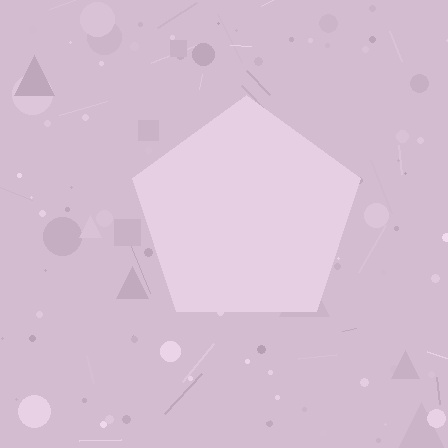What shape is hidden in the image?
A pentagon is hidden in the image.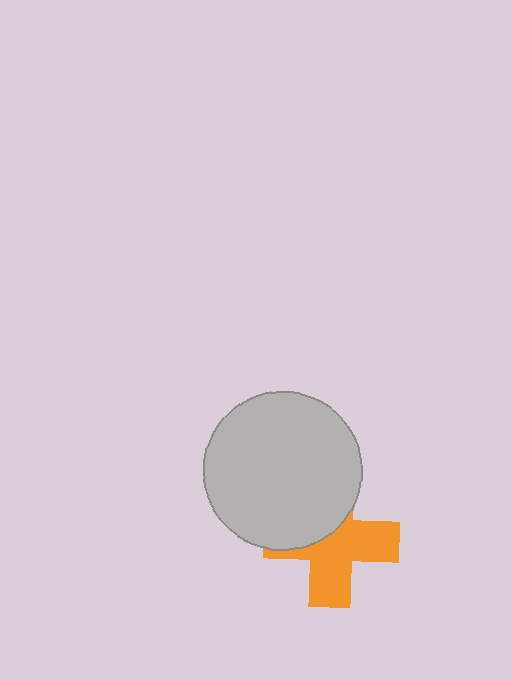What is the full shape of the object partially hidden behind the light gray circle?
The partially hidden object is an orange cross.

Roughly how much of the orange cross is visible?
About half of it is visible (roughly 58%).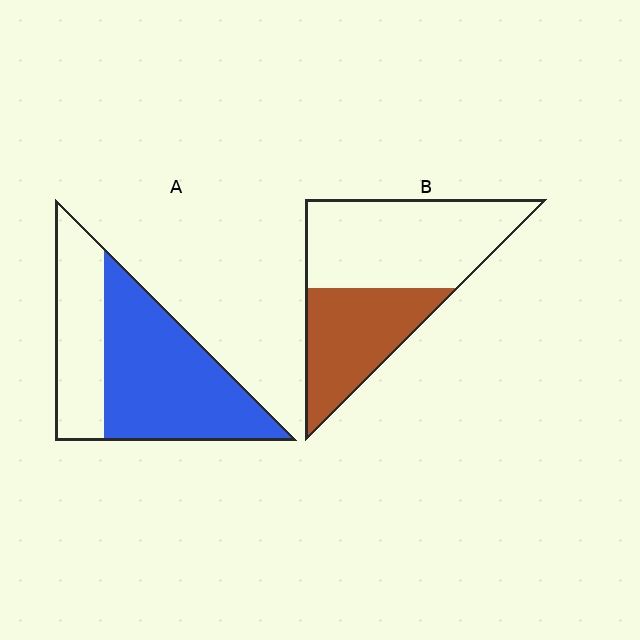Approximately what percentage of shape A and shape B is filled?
A is approximately 65% and B is approximately 40%.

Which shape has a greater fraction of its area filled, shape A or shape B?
Shape A.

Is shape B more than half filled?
No.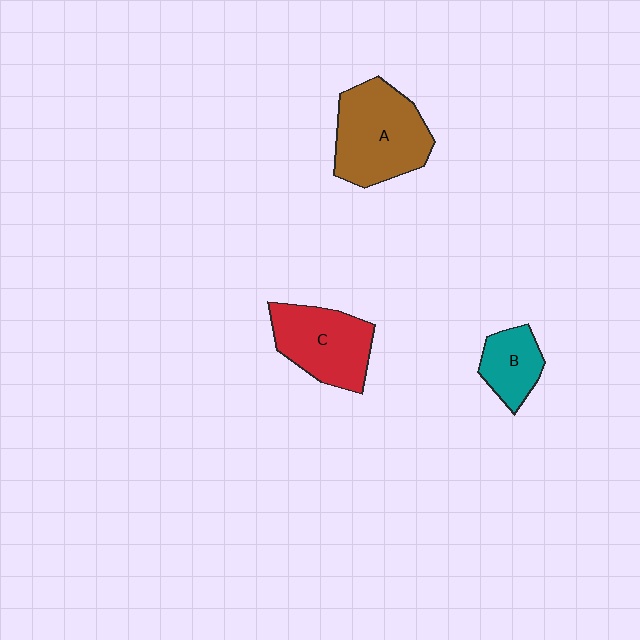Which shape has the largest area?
Shape A (brown).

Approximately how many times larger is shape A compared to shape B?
Approximately 2.1 times.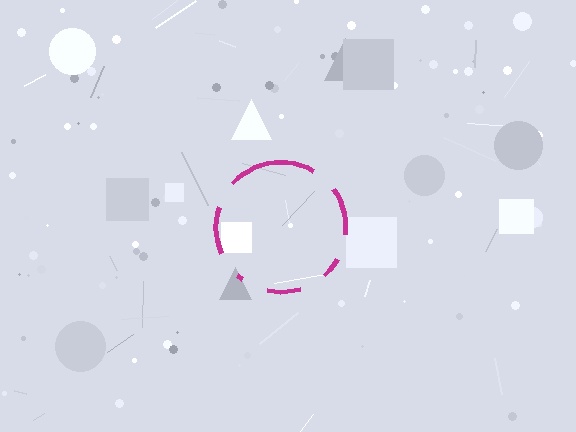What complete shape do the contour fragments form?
The contour fragments form a circle.